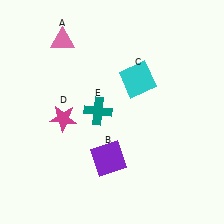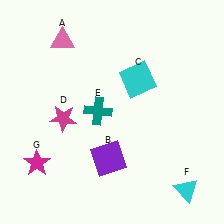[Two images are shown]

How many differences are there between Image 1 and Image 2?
There are 2 differences between the two images.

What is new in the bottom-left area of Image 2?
A magenta star (G) was added in the bottom-left area of Image 2.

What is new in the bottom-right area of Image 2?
A cyan triangle (F) was added in the bottom-right area of Image 2.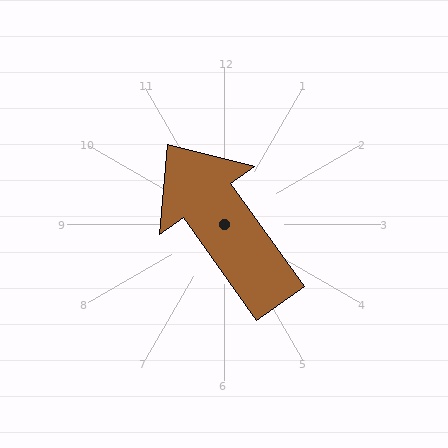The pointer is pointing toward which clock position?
Roughly 11 o'clock.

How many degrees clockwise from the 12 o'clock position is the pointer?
Approximately 325 degrees.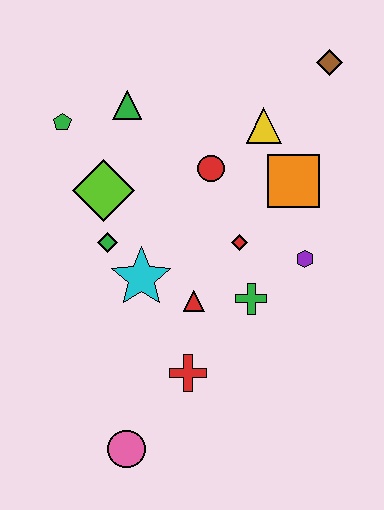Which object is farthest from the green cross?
The green pentagon is farthest from the green cross.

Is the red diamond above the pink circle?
Yes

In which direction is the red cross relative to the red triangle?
The red cross is below the red triangle.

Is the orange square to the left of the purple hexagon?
Yes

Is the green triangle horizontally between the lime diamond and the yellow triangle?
Yes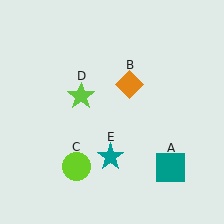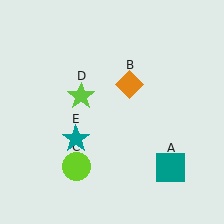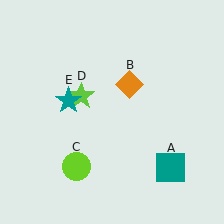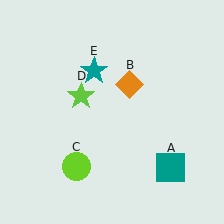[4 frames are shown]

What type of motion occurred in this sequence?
The teal star (object E) rotated clockwise around the center of the scene.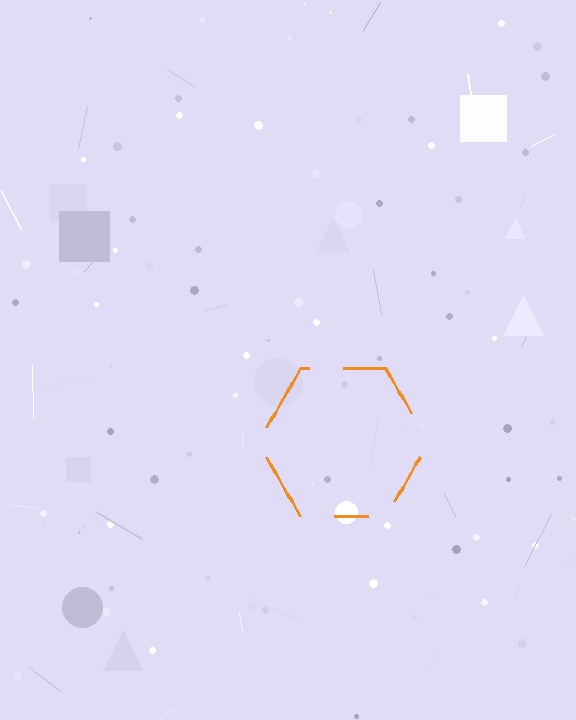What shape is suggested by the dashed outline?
The dashed outline suggests a hexagon.